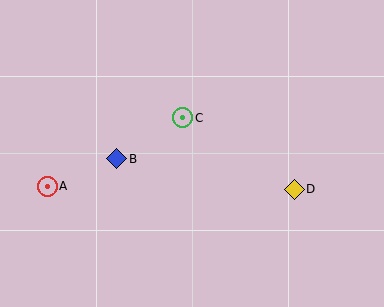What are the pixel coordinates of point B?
Point B is at (117, 159).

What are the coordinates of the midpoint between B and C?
The midpoint between B and C is at (150, 138).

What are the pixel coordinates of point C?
Point C is at (183, 118).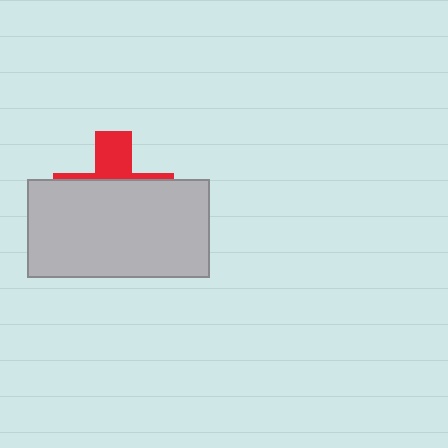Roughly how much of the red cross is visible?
A small part of it is visible (roughly 30%).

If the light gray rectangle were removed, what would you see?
You would see the complete red cross.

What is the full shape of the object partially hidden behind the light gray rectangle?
The partially hidden object is a red cross.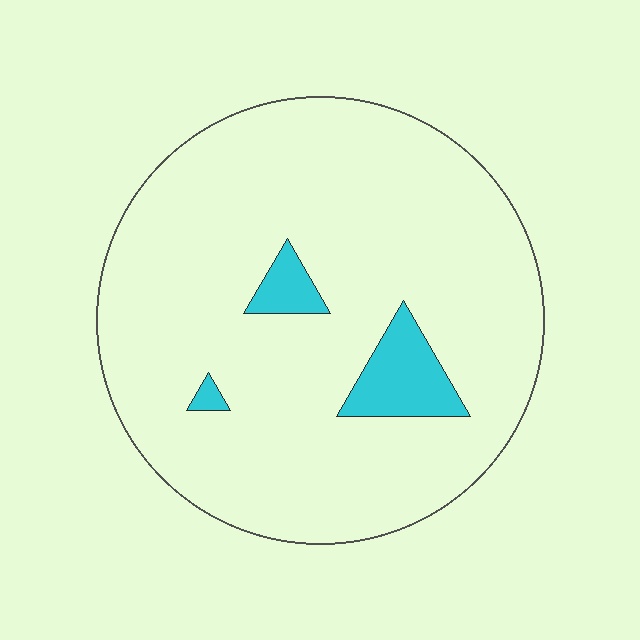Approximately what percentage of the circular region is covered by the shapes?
Approximately 10%.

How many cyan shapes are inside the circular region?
3.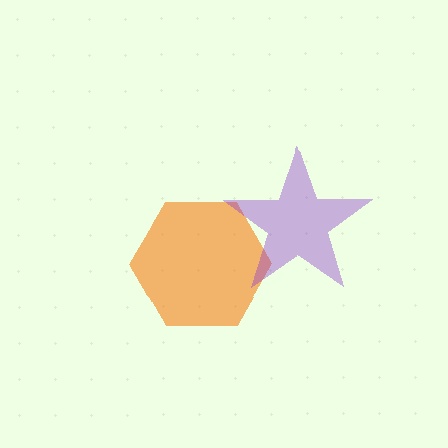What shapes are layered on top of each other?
The layered shapes are: an orange hexagon, a purple star.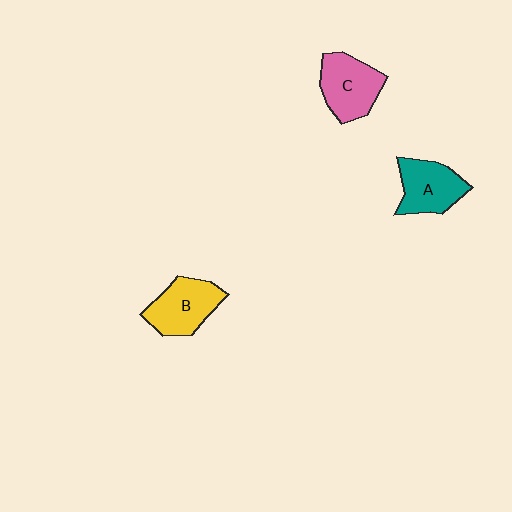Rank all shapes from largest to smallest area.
From largest to smallest: C (pink), B (yellow), A (teal).